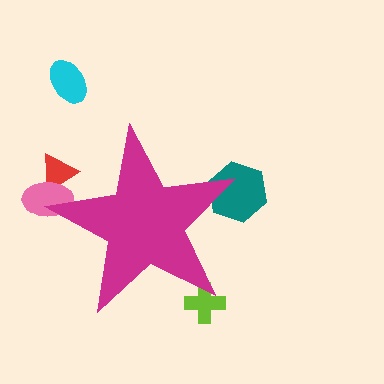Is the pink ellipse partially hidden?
Yes, the pink ellipse is partially hidden behind the magenta star.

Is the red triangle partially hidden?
Yes, the red triangle is partially hidden behind the magenta star.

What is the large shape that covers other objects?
A magenta star.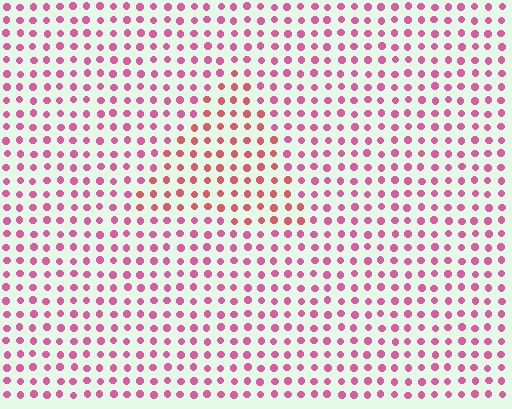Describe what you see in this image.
The image is filled with small pink elements in a uniform arrangement. A triangle-shaped region is visible where the elements are tinted to a slightly different hue, forming a subtle color boundary.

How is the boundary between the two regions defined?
The boundary is defined purely by a slight shift in hue (about 28 degrees). Spacing, size, and orientation are identical on both sides.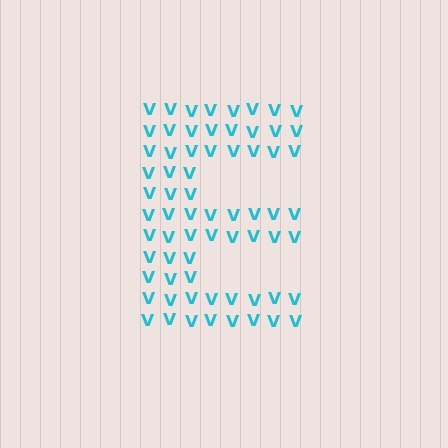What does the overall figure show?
The overall figure shows the letter E.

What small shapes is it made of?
It is made of small letter V's.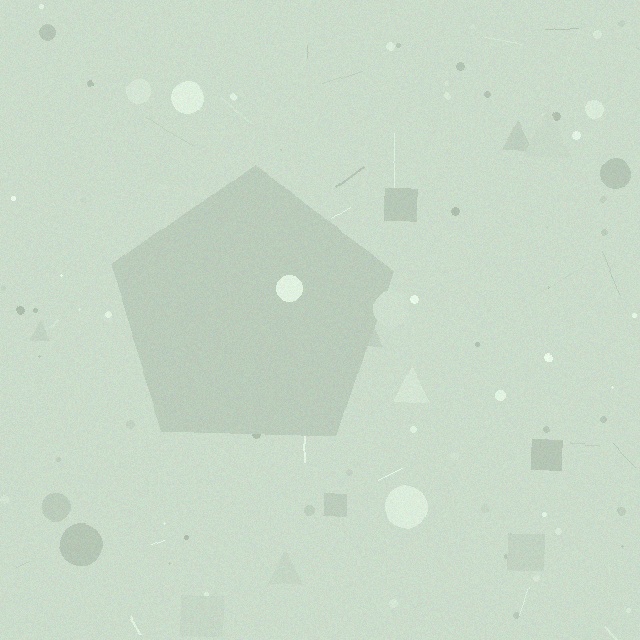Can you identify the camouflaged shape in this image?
The camouflaged shape is a pentagon.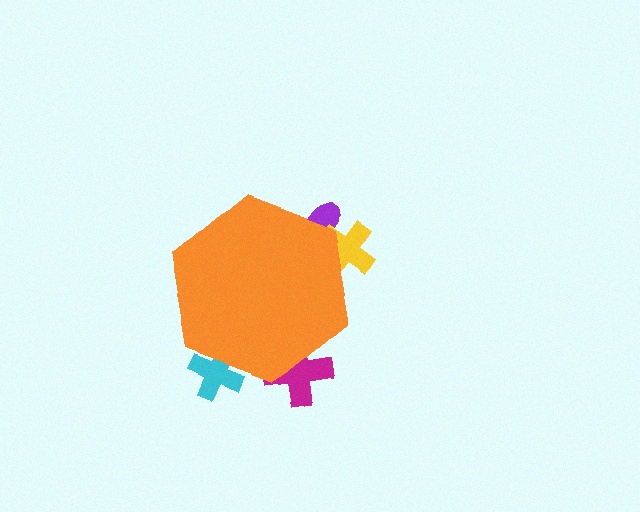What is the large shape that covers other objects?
An orange hexagon.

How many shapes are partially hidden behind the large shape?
4 shapes are partially hidden.